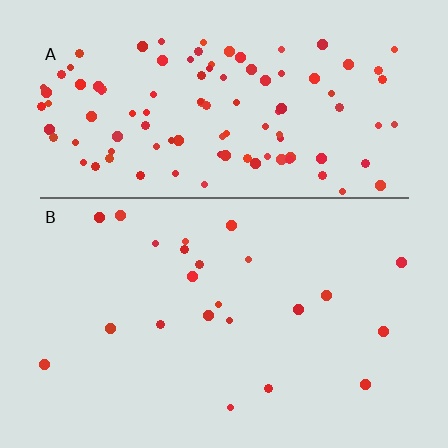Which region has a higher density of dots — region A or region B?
A (the top).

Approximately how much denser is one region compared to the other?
Approximately 4.9× — region A over region B.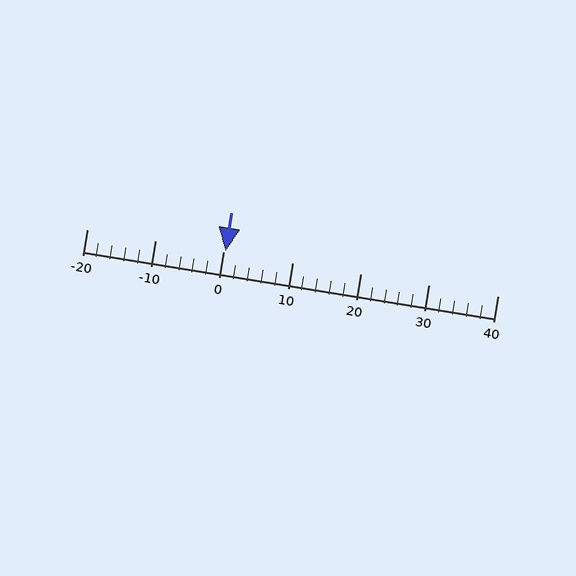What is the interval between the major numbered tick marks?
The major tick marks are spaced 10 units apart.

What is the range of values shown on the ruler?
The ruler shows values from -20 to 40.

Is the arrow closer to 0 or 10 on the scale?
The arrow is closer to 0.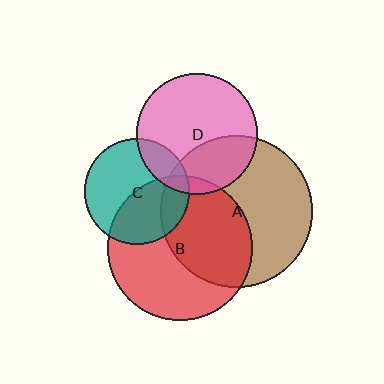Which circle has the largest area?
Circle A (brown).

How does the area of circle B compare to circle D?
Approximately 1.5 times.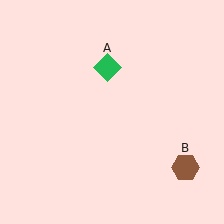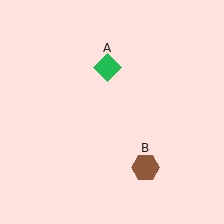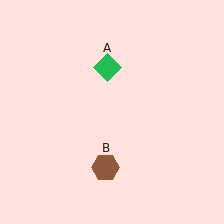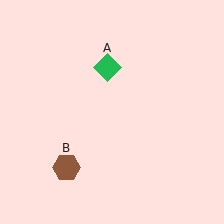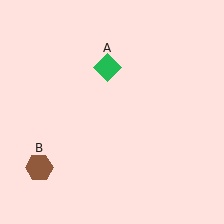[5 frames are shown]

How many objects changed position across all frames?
1 object changed position: brown hexagon (object B).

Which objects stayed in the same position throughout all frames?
Green diamond (object A) remained stationary.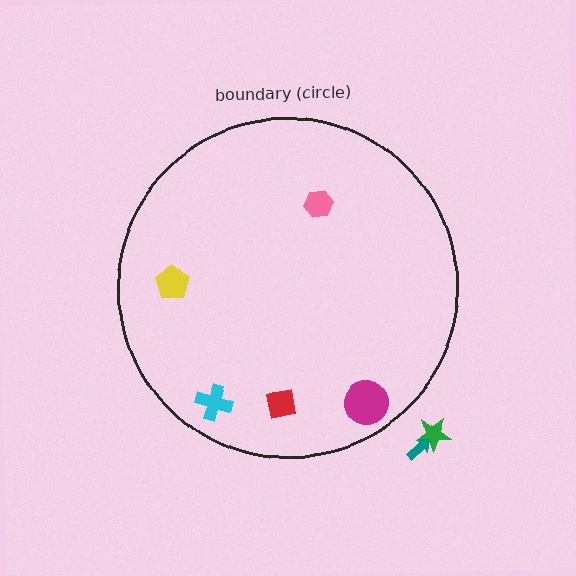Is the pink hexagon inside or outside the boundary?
Inside.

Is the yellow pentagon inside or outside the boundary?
Inside.